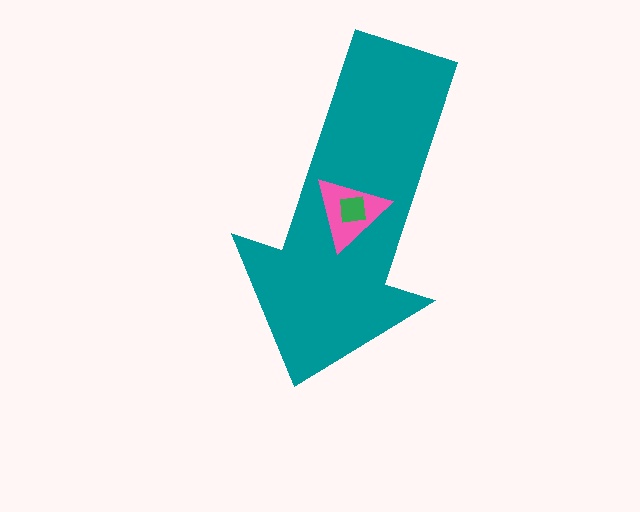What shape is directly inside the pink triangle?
The green square.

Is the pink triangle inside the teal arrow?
Yes.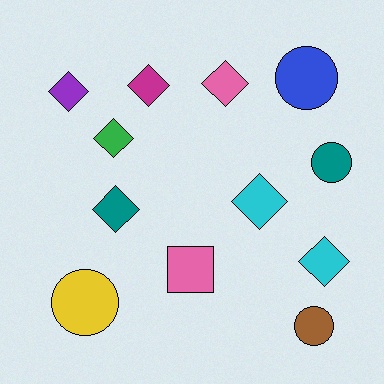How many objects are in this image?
There are 12 objects.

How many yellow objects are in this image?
There is 1 yellow object.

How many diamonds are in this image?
There are 7 diamonds.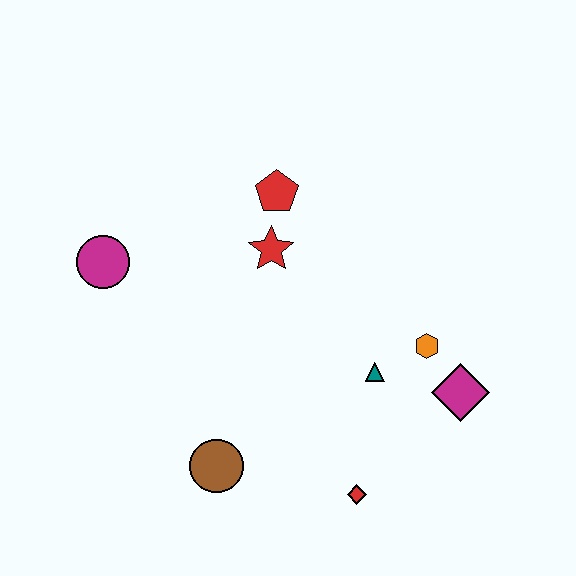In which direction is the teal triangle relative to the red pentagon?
The teal triangle is below the red pentagon.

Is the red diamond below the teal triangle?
Yes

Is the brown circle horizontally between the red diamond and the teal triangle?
No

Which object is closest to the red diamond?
The teal triangle is closest to the red diamond.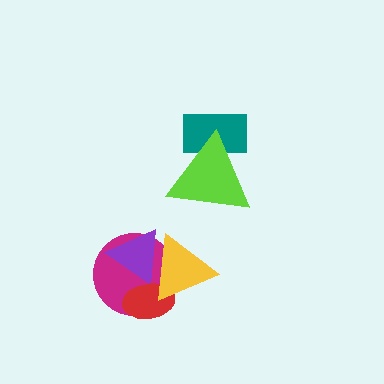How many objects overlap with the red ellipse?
3 objects overlap with the red ellipse.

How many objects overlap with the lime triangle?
1 object overlaps with the lime triangle.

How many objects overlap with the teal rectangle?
1 object overlaps with the teal rectangle.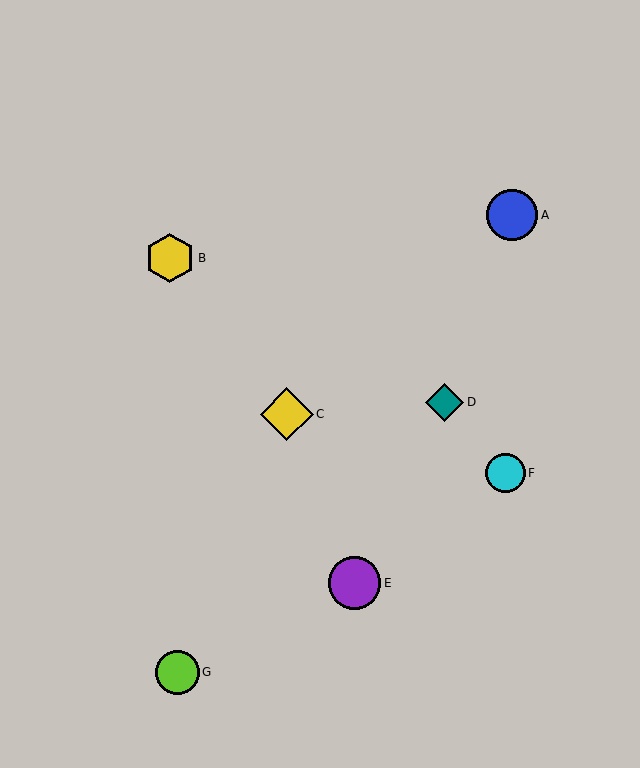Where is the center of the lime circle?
The center of the lime circle is at (177, 672).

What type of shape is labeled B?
Shape B is a yellow hexagon.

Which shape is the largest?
The yellow diamond (labeled C) is the largest.